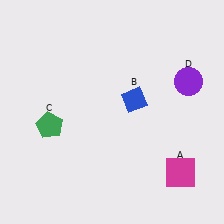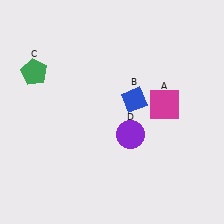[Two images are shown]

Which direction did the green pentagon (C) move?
The green pentagon (C) moved up.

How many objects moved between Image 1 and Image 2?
3 objects moved between the two images.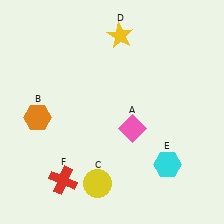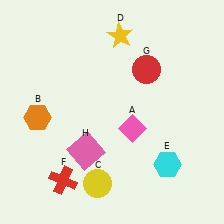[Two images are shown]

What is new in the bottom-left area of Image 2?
A pink square (H) was added in the bottom-left area of Image 2.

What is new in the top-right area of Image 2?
A red circle (G) was added in the top-right area of Image 2.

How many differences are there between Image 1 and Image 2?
There are 2 differences between the two images.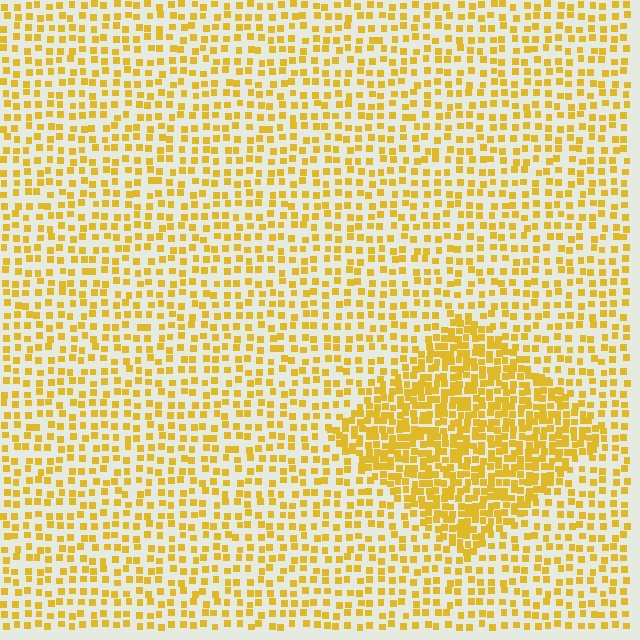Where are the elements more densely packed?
The elements are more densely packed inside the diamond boundary.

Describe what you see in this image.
The image contains small yellow elements arranged at two different densities. A diamond-shaped region is visible where the elements are more densely packed than the surrounding area.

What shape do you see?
I see a diamond.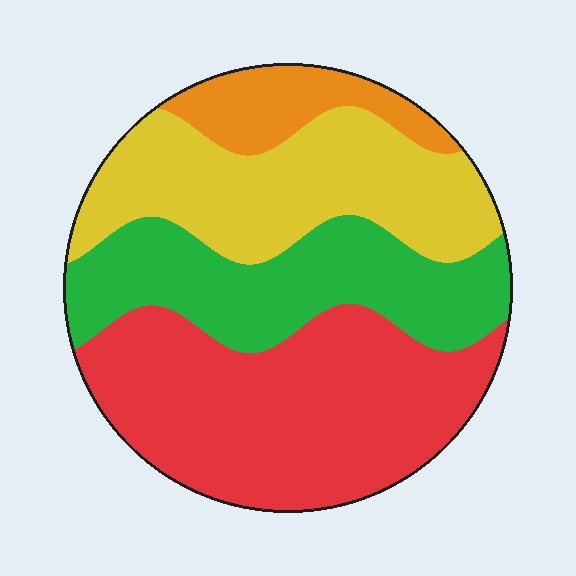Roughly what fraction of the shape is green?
Green covers 25% of the shape.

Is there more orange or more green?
Green.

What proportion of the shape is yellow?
Yellow covers around 25% of the shape.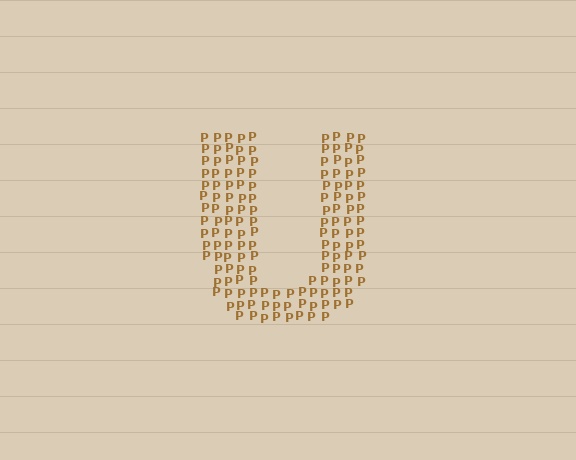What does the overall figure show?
The overall figure shows the letter U.